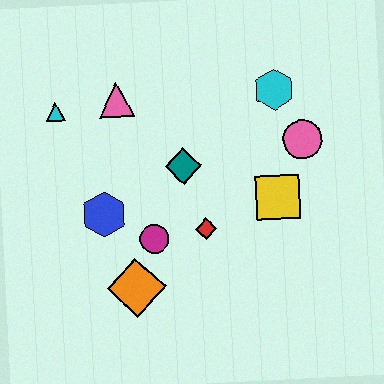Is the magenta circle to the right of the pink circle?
No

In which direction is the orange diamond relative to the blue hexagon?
The orange diamond is below the blue hexagon.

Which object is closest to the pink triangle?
The cyan triangle is closest to the pink triangle.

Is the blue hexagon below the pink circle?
Yes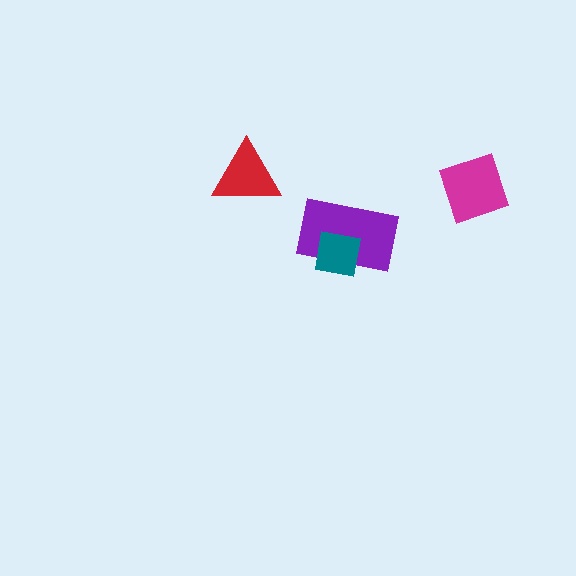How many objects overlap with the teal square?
1 object overlaps with the teal square.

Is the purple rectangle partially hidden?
Yes, it is partially covered by another shape.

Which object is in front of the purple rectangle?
The teal square is in front of the purple rectangle.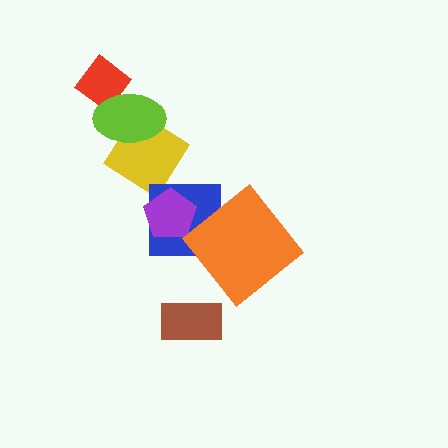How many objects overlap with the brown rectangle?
0 objects overlap with the brown rectangle.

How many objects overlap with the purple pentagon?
1 object overlaps with the purple pentagon.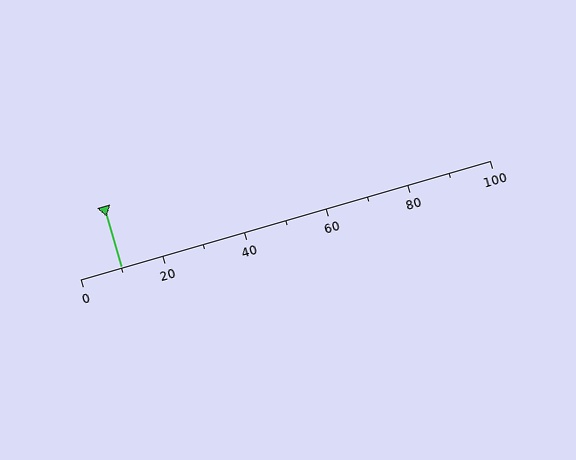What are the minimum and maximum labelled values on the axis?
The axis runs from 0 to 100.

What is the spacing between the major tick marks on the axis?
The major ticks are spaced 20 apart.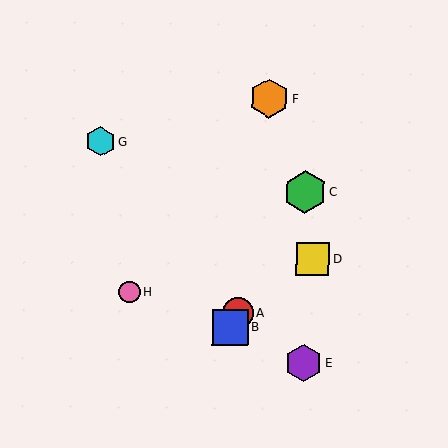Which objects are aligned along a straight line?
Objects A, B, C are aligned along a straight line.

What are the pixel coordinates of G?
Object G is at (100, 142).